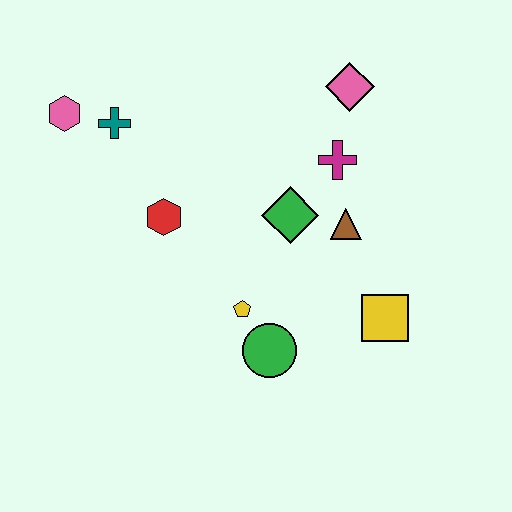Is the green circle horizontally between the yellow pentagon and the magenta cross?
Yes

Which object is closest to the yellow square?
The brown triangle is closest to the yellow square.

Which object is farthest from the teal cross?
The yellow square is farthest from the teal cross.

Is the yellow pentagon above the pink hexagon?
No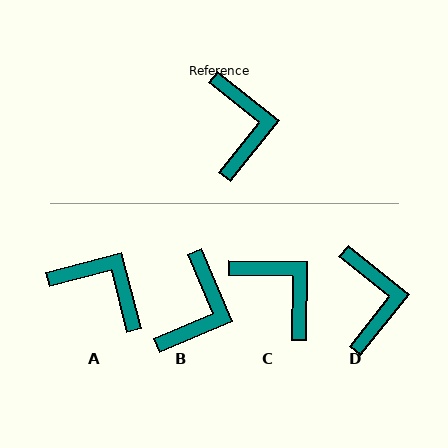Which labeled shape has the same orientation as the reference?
D.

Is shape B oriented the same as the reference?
No, it is off by about 28 degrees.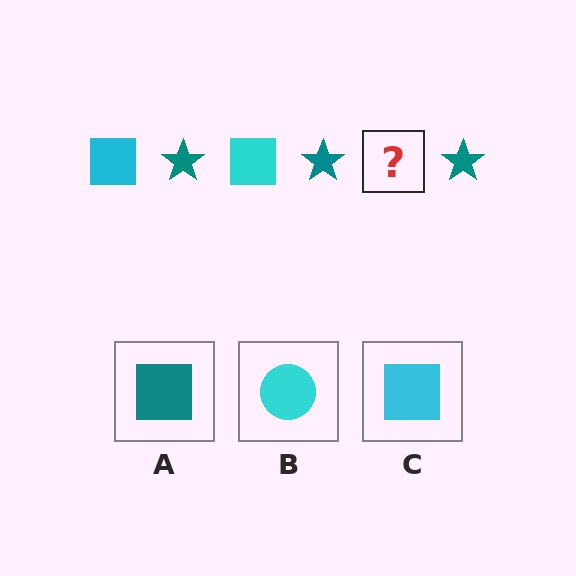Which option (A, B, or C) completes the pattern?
C.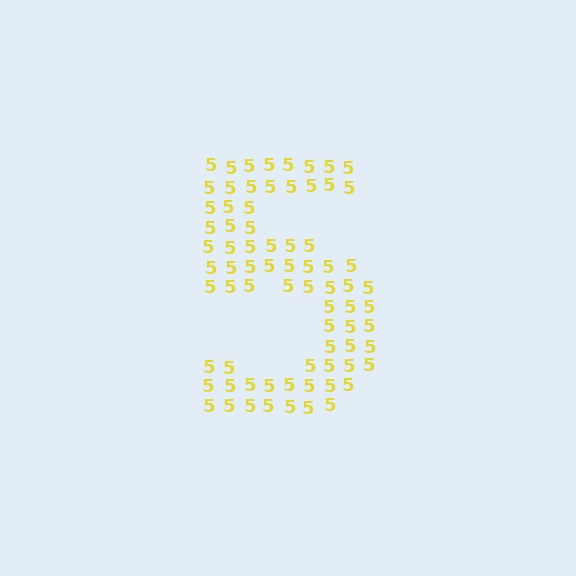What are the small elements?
The small elements are digit 5's.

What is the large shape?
The large shape is the digit 5.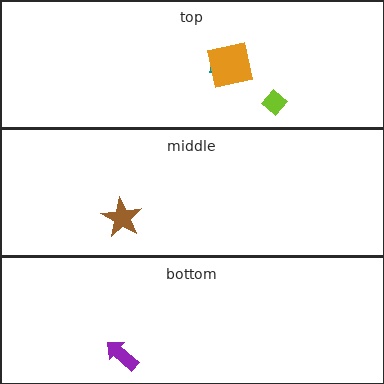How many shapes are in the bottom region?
1.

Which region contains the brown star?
The middle region.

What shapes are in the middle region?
The brown star.